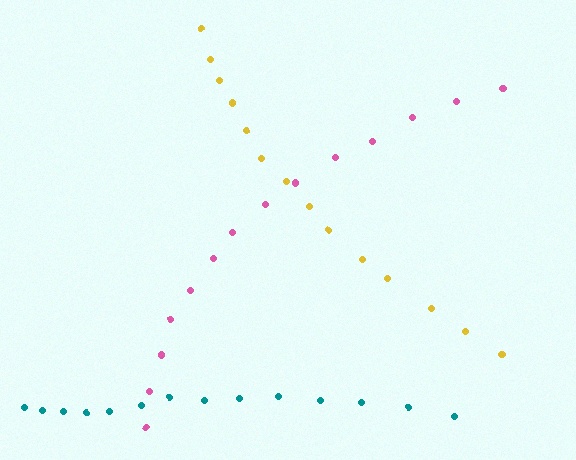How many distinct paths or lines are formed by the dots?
There are 3 distinct paths.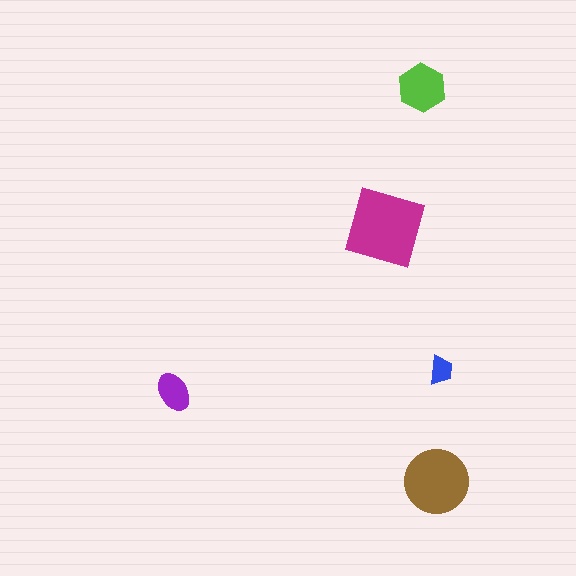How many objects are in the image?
There are 5 objects in the image.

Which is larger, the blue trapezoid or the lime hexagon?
The lime hexagon.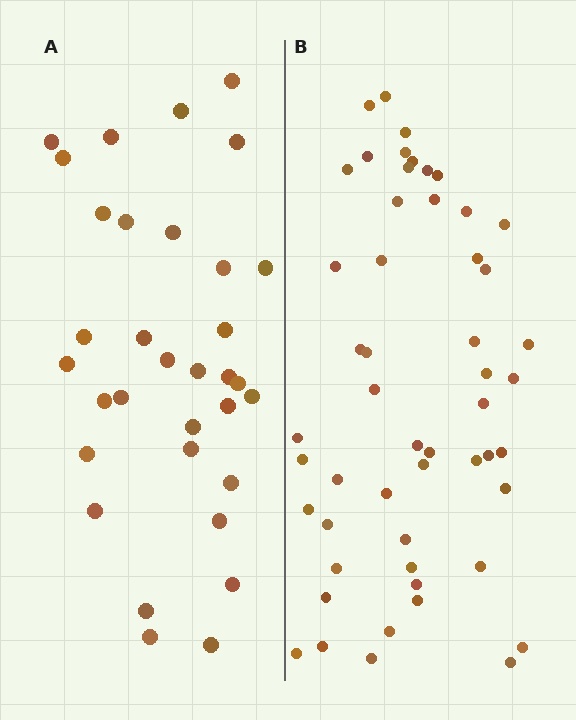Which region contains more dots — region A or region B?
Region B (the right region) has more dots.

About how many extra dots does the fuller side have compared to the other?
Region B has approximately 20 more dots than region A.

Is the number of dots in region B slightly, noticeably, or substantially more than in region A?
Region B has substantially more. The ratio is roughly 1.6 to 1.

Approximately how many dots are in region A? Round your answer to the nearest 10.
About 30 dots. (The exact count is 33, which rounds to 30.)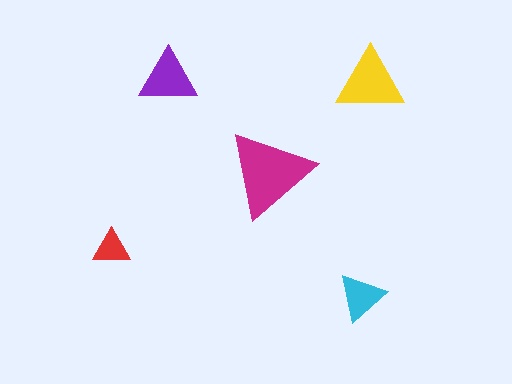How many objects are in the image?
There are 5 objects in the image.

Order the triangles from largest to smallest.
the magenta one, the yellow one, the purple one, the cyan one, the red one.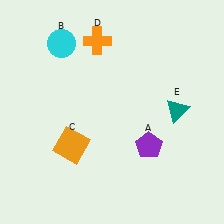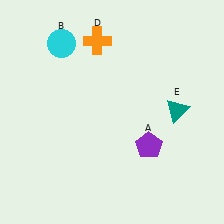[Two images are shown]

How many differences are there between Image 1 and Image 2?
There is 1 difference between the two images.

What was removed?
The orange square (C) was removed in Image 2.